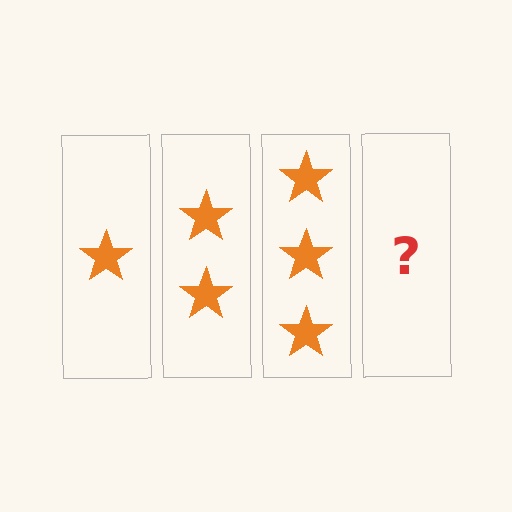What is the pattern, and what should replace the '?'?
The pattern is that each step adds one more star. The '?' should be 4 stars.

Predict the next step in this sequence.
The next step is 4 stars.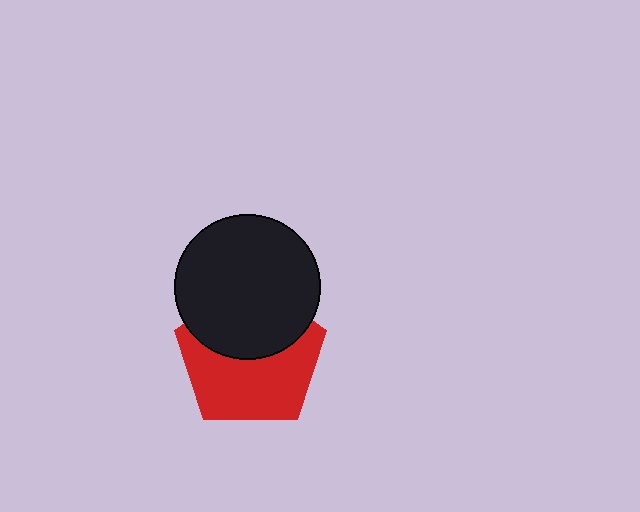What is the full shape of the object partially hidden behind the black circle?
The partially hidden object is a red pentagon.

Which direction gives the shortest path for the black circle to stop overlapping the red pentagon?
Moving up gives the shortest separation.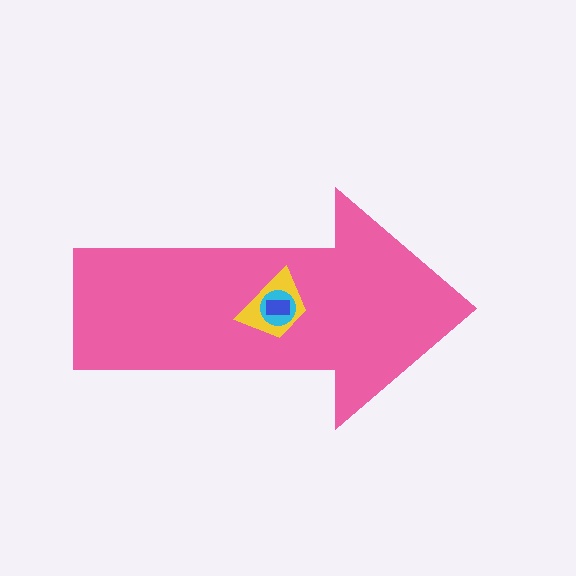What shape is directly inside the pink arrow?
The yellow trapezoid.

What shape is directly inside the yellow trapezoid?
The cyan circle.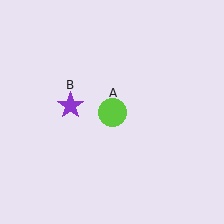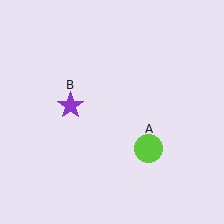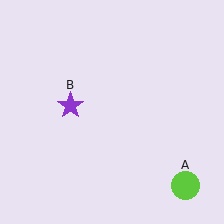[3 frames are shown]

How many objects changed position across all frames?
1 object changed position: lime circle (object A).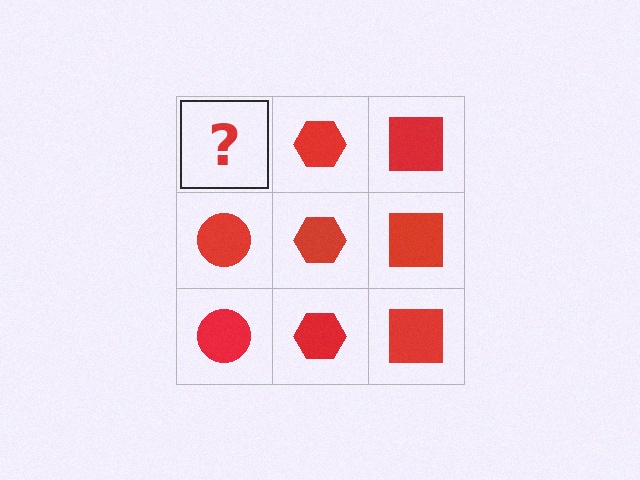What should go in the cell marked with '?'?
The missing cell should contain a red circle.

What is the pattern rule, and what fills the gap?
The rule is that each column has a consistent shape. The gap should be filled with a red circle.